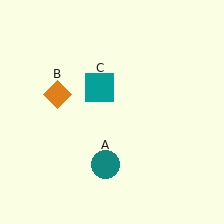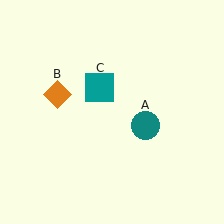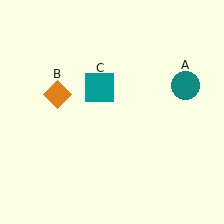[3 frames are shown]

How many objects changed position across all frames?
1 object changed position: teal circle (object A).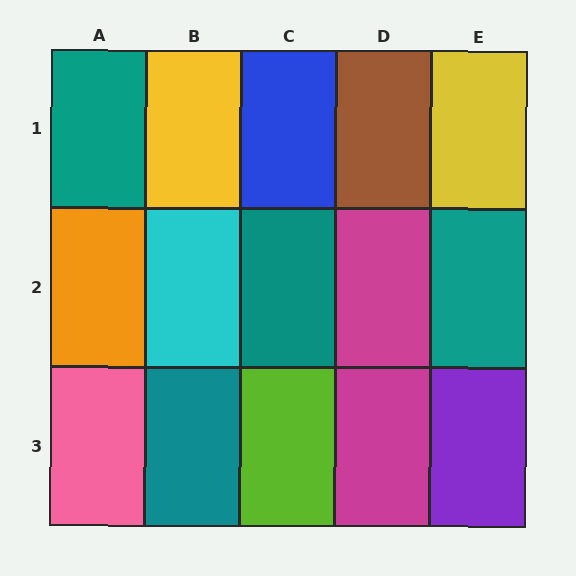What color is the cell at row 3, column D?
Magenta.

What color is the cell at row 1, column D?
Brown.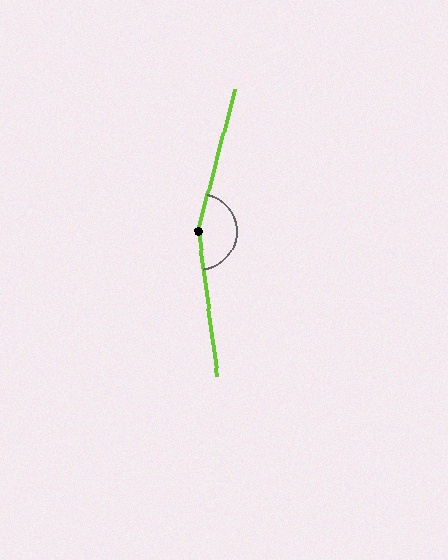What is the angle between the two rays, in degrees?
Approximately 158 degrees.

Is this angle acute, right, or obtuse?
It is obtuse.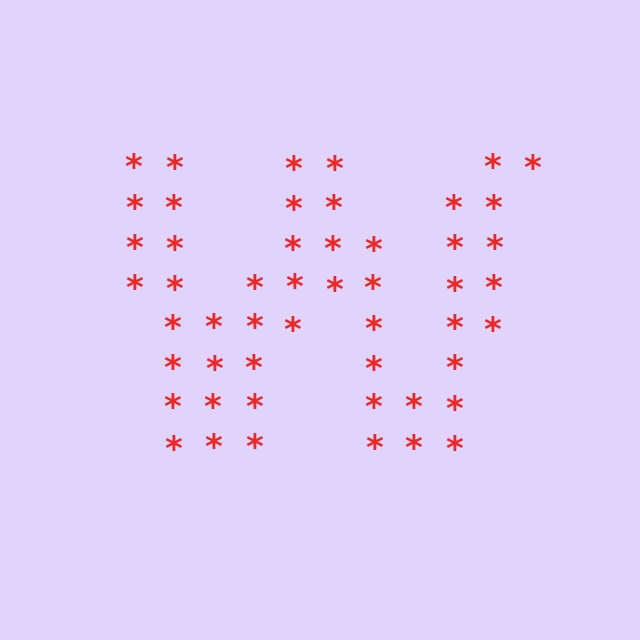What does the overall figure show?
The overall figure shows the letter W.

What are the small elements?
The small elements are asterisks.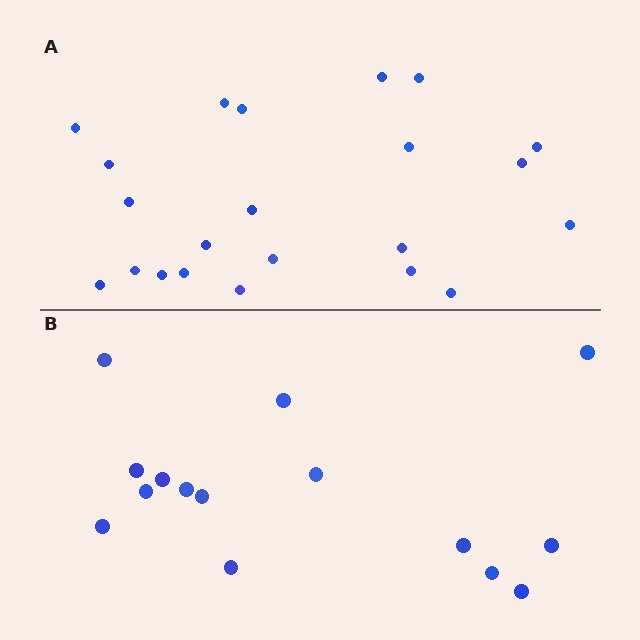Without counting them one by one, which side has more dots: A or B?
Region A (the top region) has more dots.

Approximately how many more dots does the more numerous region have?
Region A has roughly 8 or so more dots than region B.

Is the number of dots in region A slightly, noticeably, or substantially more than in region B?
Region A has substantially more. The ratio is roughly 1.5 to 1.